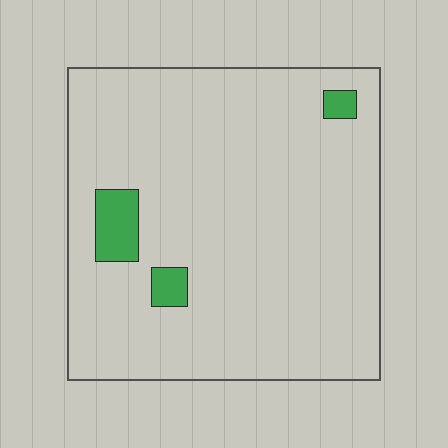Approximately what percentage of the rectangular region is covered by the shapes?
Approximately 5%.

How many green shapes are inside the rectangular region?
3.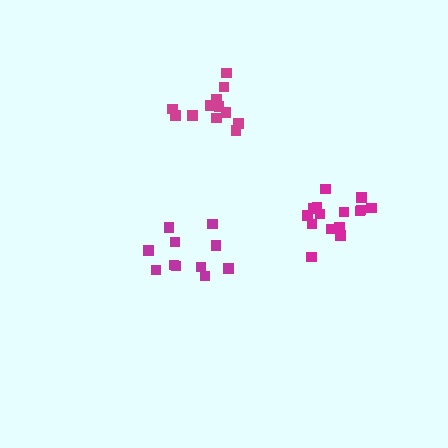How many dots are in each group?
Group 1: 11 dots, Group 2: 15 dots, Group 3: 12 dots (38 total).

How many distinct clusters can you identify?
There are 3 distinct clusters.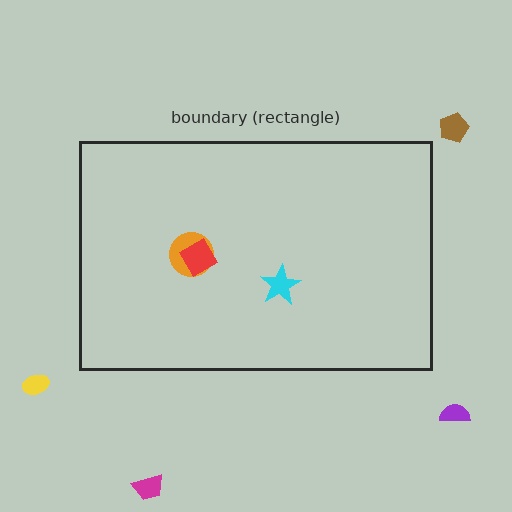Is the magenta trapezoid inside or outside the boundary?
Outside.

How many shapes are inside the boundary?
3 inside, 4 outside.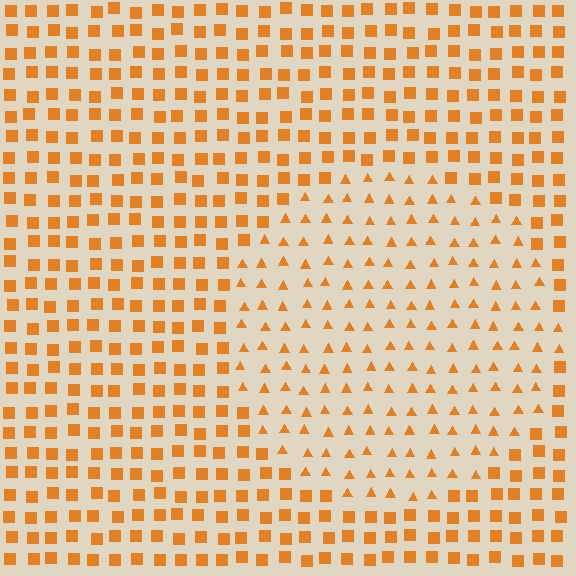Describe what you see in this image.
The image is filled with small orange elements arranged in a uniform grid. A circle-shaped region contains triangles, while the surrounding area contains squares. The boundary is defined purely by the change in element shape.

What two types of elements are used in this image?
The image uses triangles inside the circle region and squares outside it.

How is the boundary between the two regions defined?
The boundary is defined by a change in element shape: triangles inside vs. squares outside. All elements share the same color and spacing.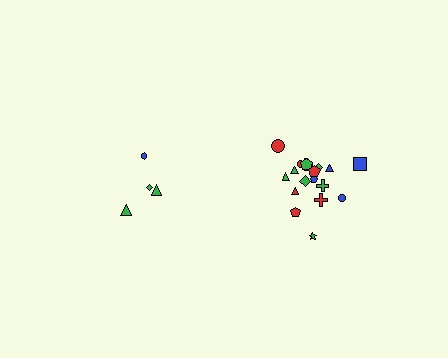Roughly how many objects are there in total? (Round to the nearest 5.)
Roughly 20 objects in total.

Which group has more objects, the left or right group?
The right group.